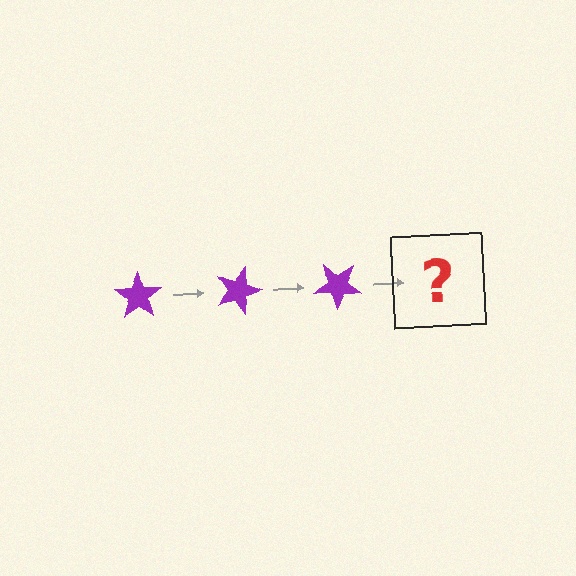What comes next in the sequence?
The next element should be a purple star rotated 60 degrees.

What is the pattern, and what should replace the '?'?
The pattern is that the star rotates 20 degrees each step. The '?' should be a purple star rotated 60 degrees.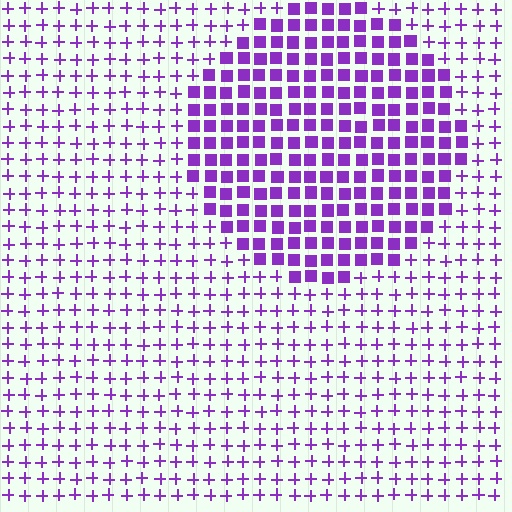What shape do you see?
I see a circle.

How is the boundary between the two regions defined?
The boundary is defined by a change in element shape: squares inside vs. plus signs outside. All elements share the same color and spacing.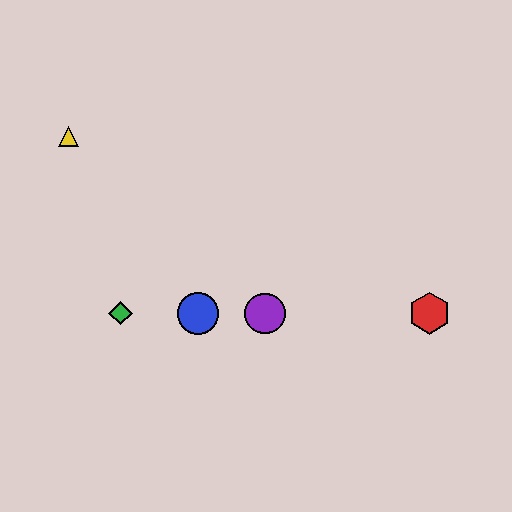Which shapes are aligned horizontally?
The red hexagon, the blue circle, the green diamond, the purple circle are aligned horizontally.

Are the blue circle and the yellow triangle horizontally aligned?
No, the blue circle is at y≈313 and the yellow triangle is at y≈136.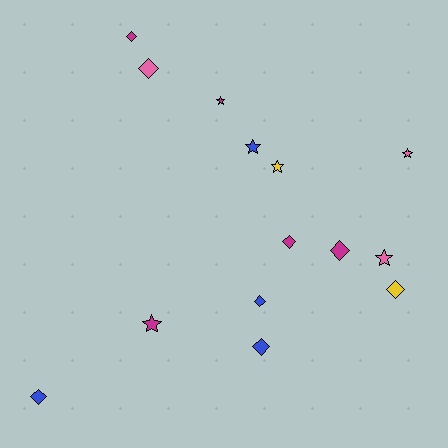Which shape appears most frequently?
Diamond, with 8 objects.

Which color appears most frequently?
Magenta, with 5 objects.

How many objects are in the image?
There are 14 objects.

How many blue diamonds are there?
There are 3 blue diamonds.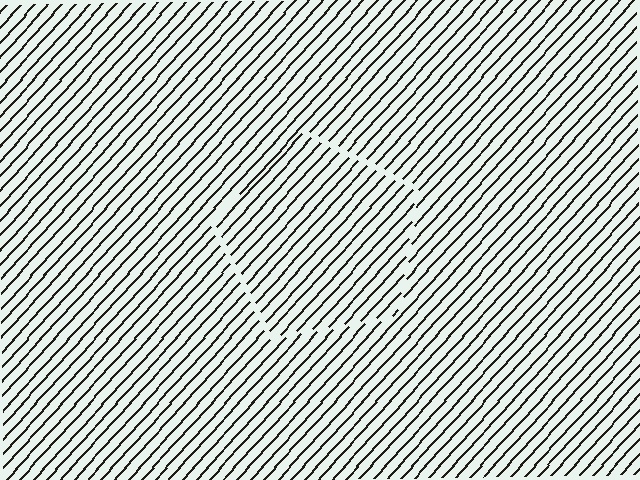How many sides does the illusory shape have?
5 sides — the line-ends trace a pentagon.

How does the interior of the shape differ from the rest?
The interior of the shape contains the same grating, shifted by half a period — the contour is defined by the phase discontinuity where line-ends from the inner and outer gratings abut.